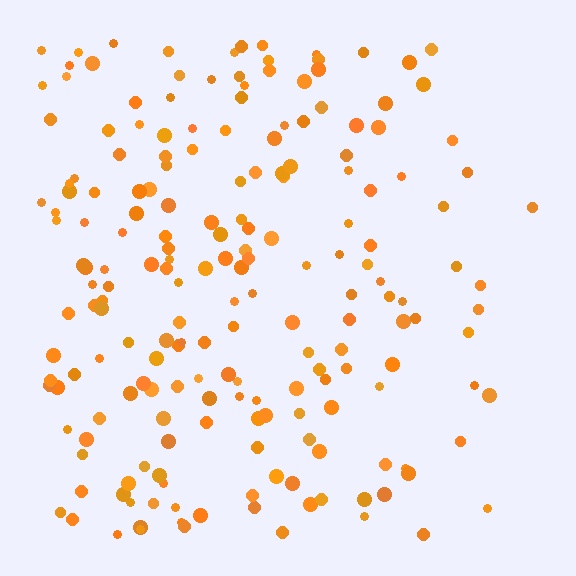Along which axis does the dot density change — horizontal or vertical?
Horizontal.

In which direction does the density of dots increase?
From right to left, with the left side densest.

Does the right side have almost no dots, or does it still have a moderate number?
Still a moderate number, just noticeably fewer than the left.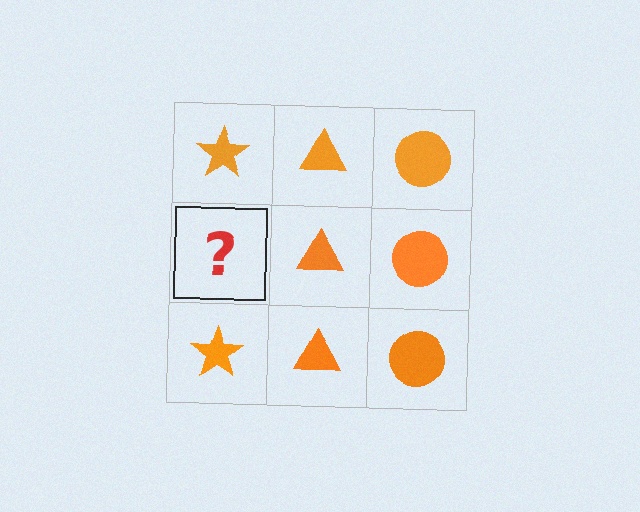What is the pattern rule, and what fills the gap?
The rule is that each column has a consistent shape. The gap should be filled with an orange star.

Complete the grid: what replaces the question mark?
The question mark should be replaced with an orange star.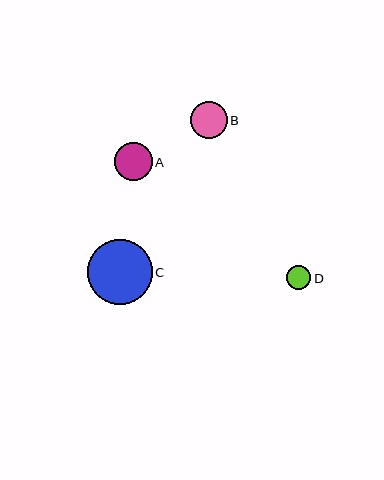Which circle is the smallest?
Circle D is the smallest with a size of approximately 24 pixels.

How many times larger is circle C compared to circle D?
Circle C is approximately 2.7 times the size of circle D.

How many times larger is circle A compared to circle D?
Circle A is approximately 1.6 times the size of circle D.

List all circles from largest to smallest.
From largest to smallest: C, A, B, D.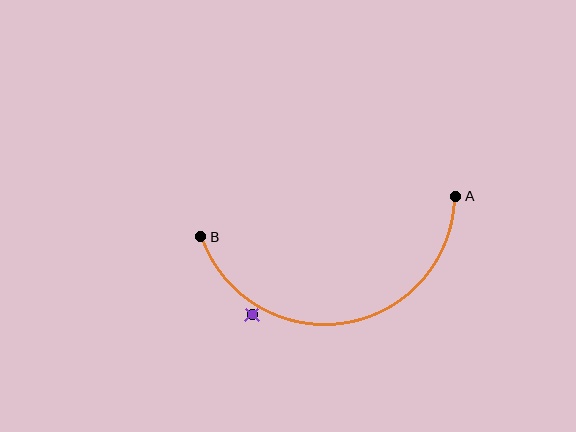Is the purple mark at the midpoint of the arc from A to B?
No — the purple mark does not lie on the arc at all. It sits slightly outside the curve.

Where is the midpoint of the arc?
The arc midpoint is the point on the curve farthest from the straight line joining A and B. It sits below that line.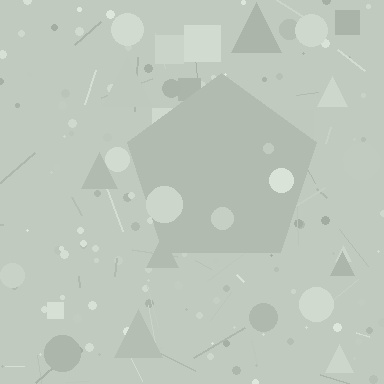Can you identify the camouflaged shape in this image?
The camouflaged shape is a pentagon.